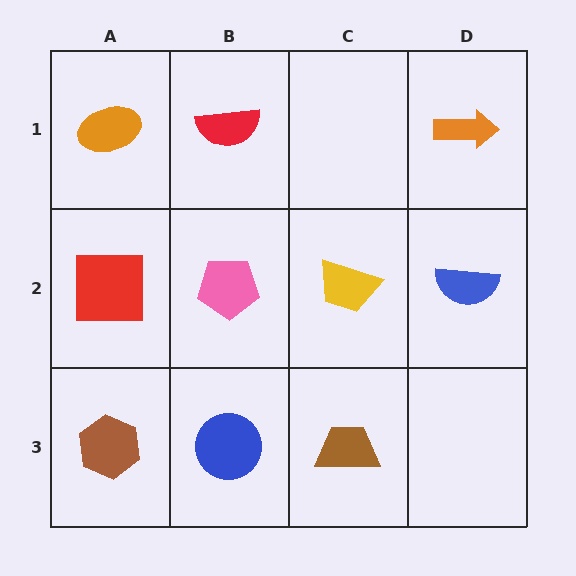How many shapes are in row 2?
4 shapes.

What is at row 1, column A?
An orange ellipse.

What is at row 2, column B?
A pink pentagon.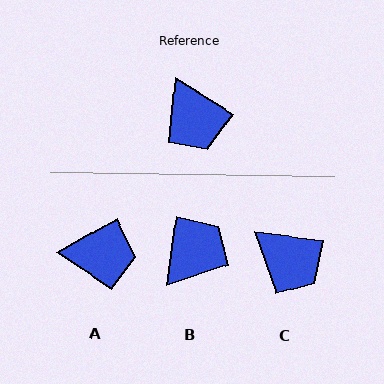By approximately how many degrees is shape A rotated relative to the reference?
Approximately 62 degrees counter-clockwise.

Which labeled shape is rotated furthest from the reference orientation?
B, about 114 degrees away.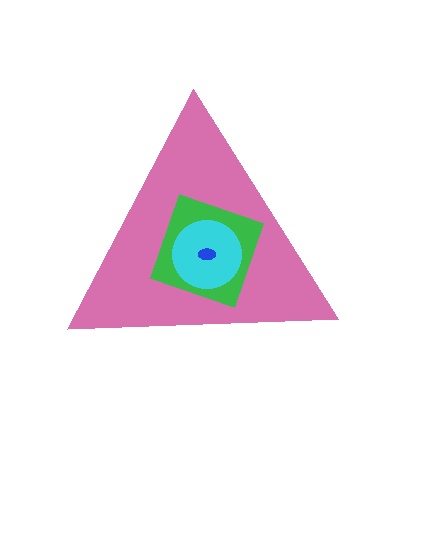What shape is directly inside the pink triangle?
The green diamond.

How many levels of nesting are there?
4.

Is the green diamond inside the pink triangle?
Yes.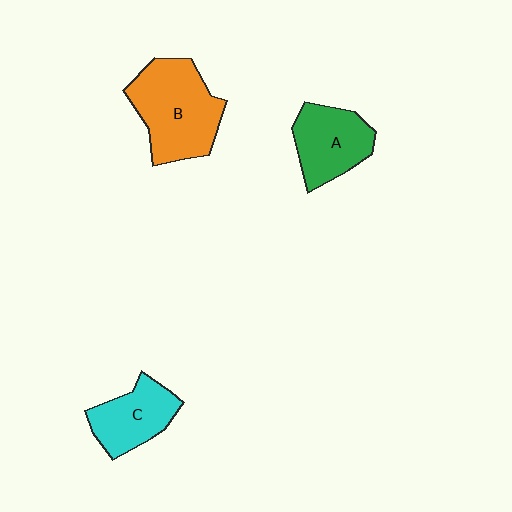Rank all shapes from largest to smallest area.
From largest to smallest: B (orange), A (green), C (cyan).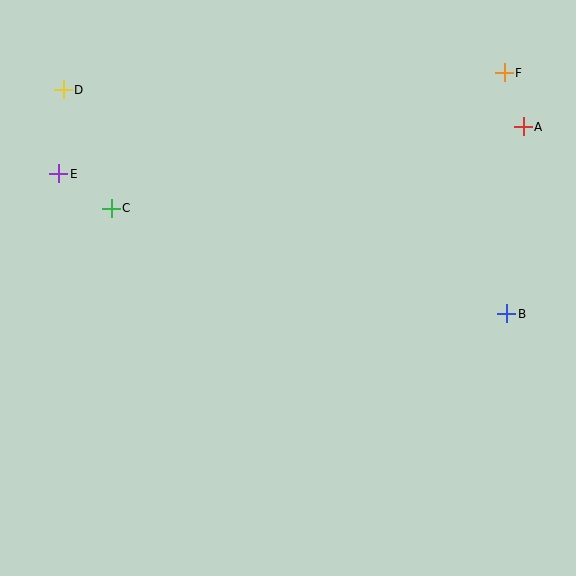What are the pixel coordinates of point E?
Point E is at (59, 174).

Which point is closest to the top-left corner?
Point D is closest to the top-left corner.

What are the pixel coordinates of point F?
Point F is at (504, 73).